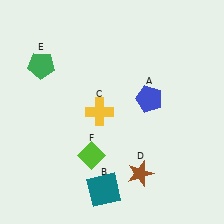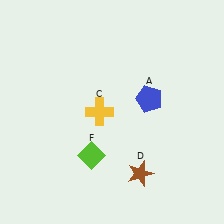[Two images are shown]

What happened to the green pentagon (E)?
The green pentagon (E) was removed in Image 2. It was in the top-left area of Image 1.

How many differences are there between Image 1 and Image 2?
There are 2 differences between the two images.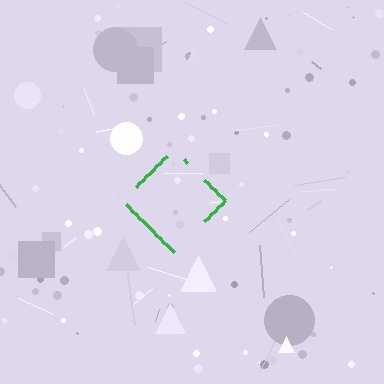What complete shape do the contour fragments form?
The contour fragments form a diamond.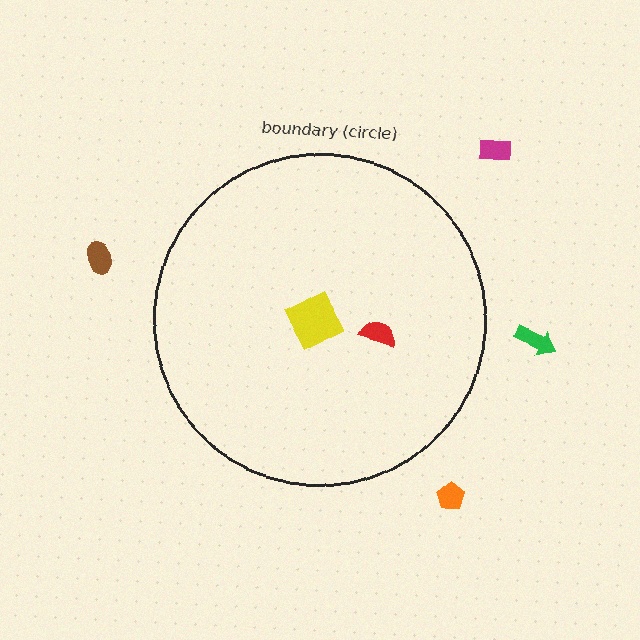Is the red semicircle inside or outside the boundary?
Inside.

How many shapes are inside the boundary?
2 inside, 4 outside.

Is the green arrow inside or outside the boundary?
Outside.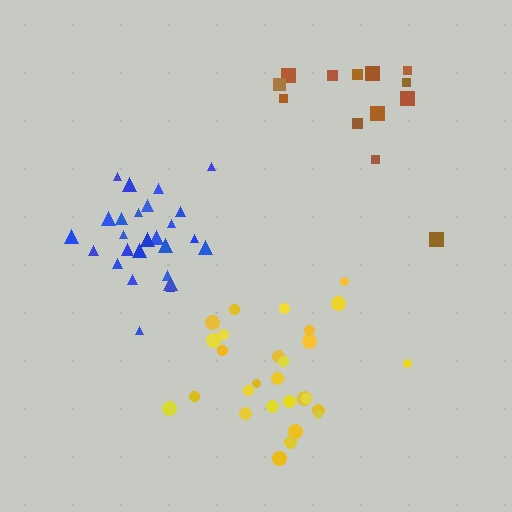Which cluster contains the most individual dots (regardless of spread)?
Yellow (29).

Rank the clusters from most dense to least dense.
blue, yellow, brown.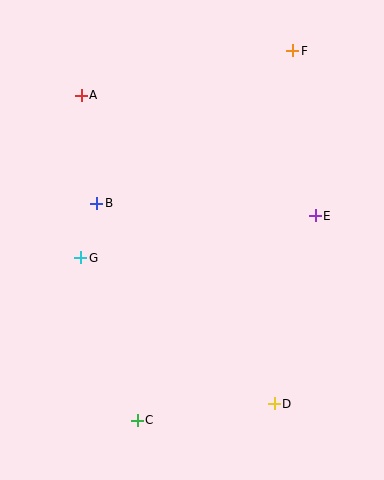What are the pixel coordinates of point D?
Point D is at (274, 404).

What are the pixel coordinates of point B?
Point B is at (97, 203).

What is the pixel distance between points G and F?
The distance between G and F is 296 pixels.